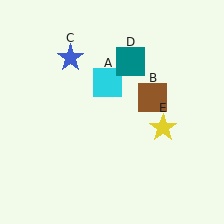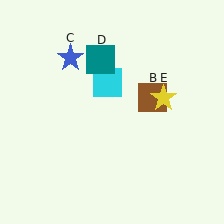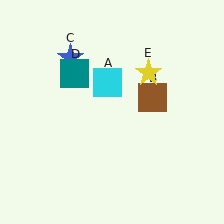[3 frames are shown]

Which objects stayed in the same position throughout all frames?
Cyan square (object A) and brown square (object B) and blue star (object C) remained stationary.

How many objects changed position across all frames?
2 objects changed position: teal square (object D), yellow star (object E).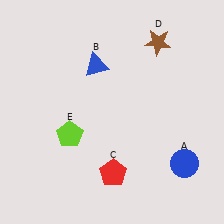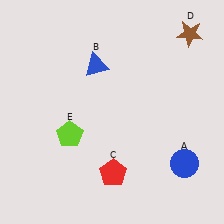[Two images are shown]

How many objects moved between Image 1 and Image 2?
1 object moved between the two images.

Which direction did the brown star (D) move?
The brown star (D) moved right.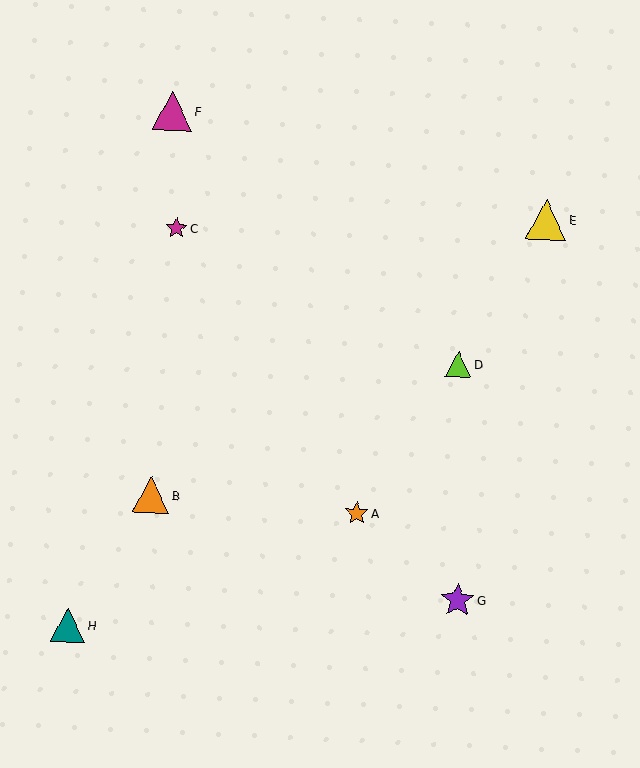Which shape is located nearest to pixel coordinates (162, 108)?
The magenta triangle (labeled F) at (172, 111) is nearest to that location.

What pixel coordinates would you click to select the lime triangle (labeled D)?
Click at (458, 364) to select the lime triangle D.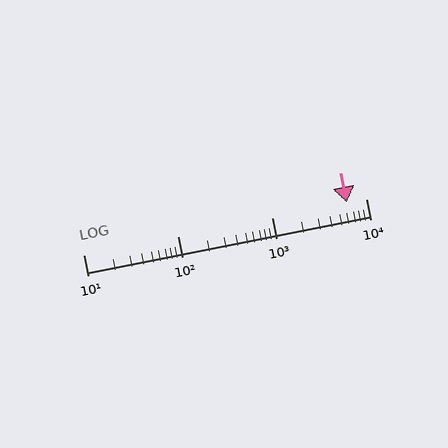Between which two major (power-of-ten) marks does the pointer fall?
The pointer is between 1000 and 10000.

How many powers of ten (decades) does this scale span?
The scale spans 3 decades, from 10 to 10000.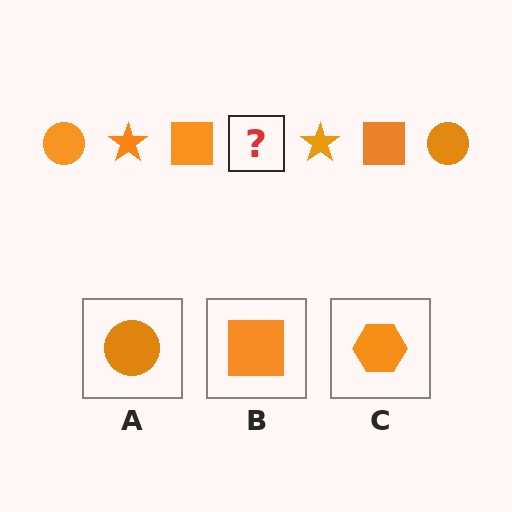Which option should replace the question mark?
Option A.